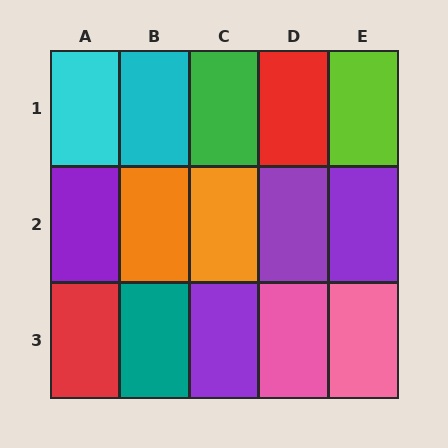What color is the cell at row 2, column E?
Purple.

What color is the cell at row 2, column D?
Purple.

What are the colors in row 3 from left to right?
Red, teal, purple, pink, pink.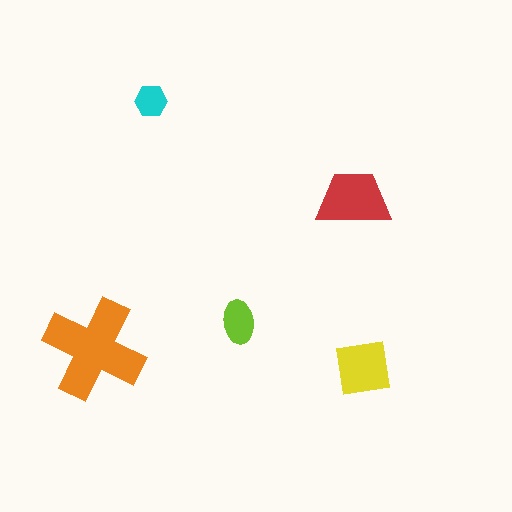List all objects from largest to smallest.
The orange cross, the red trapezoid, the yellow square, the lime ellipse, the cyan hexagon.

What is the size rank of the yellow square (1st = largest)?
3rd.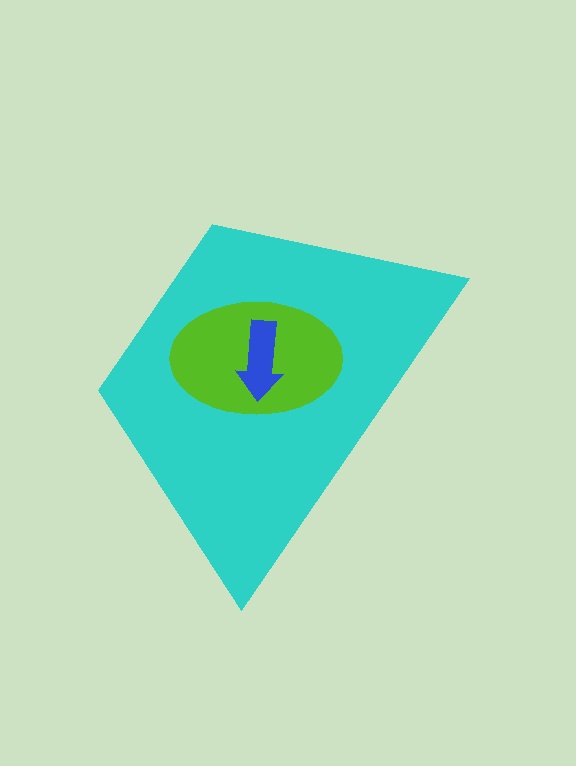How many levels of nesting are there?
3.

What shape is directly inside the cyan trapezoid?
The lime ellipse.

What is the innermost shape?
The blue arrow.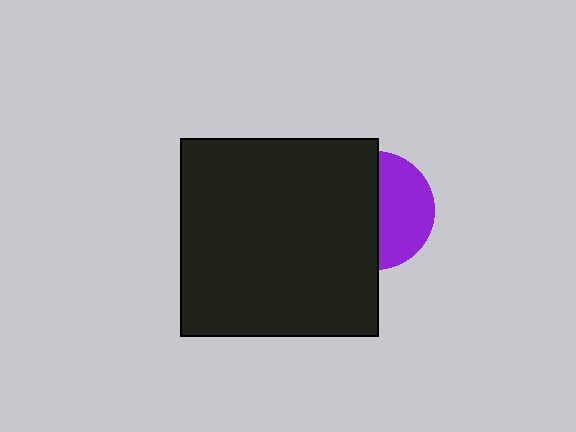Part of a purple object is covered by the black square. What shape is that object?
It is a circle.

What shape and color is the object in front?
The object in front is a black square.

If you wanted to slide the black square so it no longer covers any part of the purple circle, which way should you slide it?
Slide it left — that is the most direct way to separate the two shapes.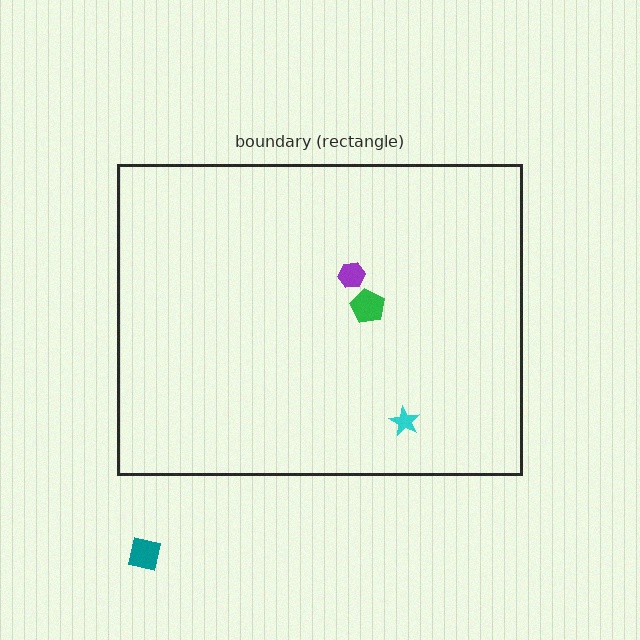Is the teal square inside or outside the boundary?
Outside.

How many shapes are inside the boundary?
3 inside, 1 outside.